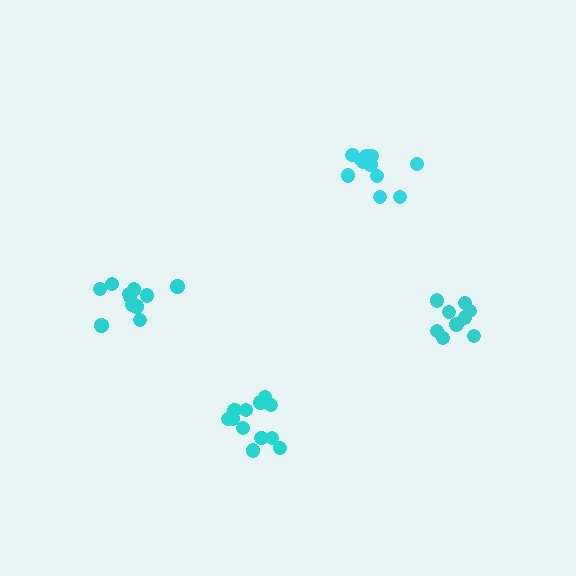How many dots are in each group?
Group 1: 12 dots, Group 2: 11 dots, Group 3: 11 dots, Group 4: 9 dots (43 total).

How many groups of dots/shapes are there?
There are 4 groups.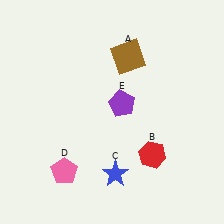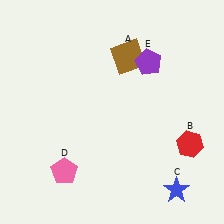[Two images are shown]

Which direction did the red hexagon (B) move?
The red hexagon (B) moved right.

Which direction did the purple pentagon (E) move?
The purple pentagon (E) moved up.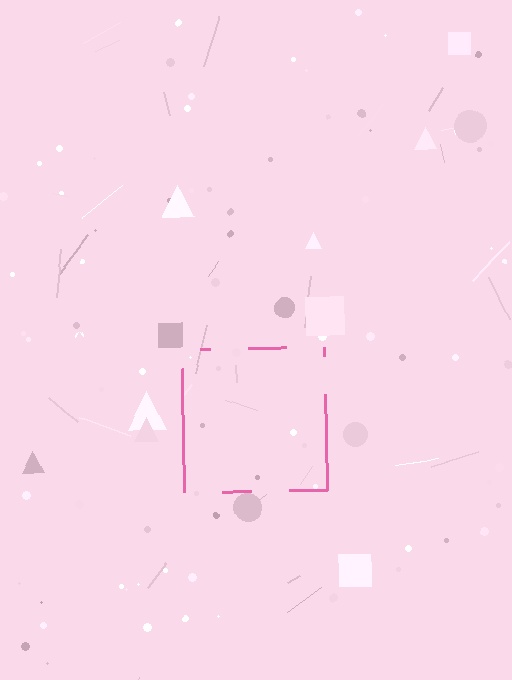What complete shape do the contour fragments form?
The contour fragments form a square.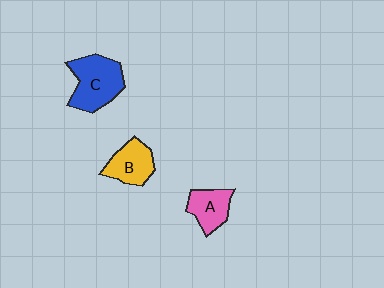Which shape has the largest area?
Shape C (blue).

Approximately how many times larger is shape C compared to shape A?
Approximately 1.6 times.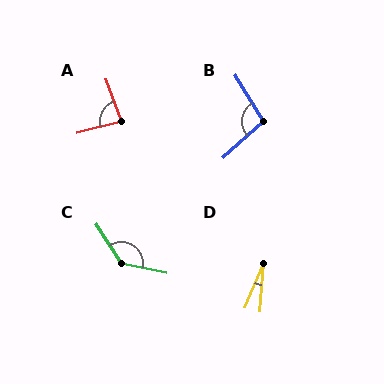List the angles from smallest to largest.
D (18°), A (84°), B (101°), C (134°).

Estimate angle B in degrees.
Approximately 101 degrees.